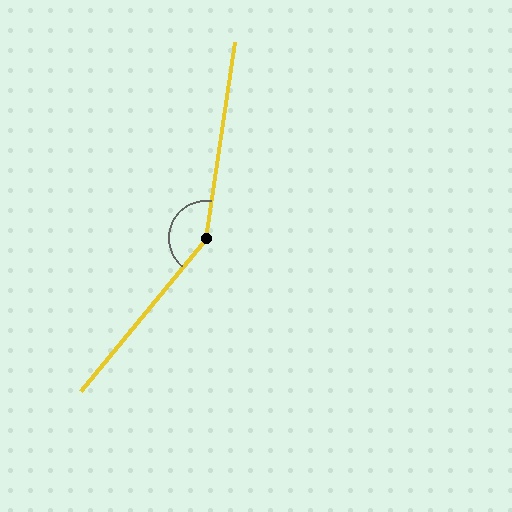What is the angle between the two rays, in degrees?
Approximately 149 degrees.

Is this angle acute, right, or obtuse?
It is obtuse.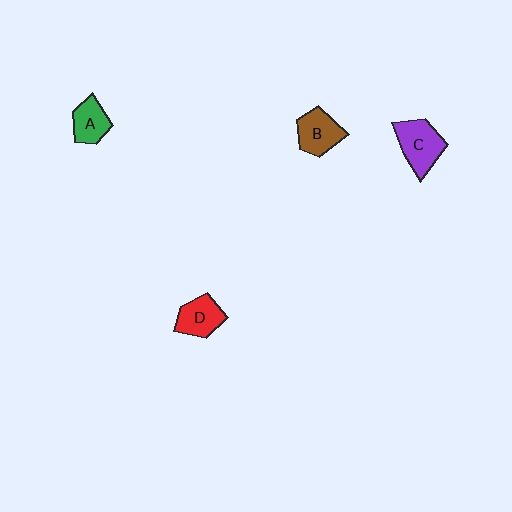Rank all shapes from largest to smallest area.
From largest to smallest: C (purple), B (brown), D (red), A (green).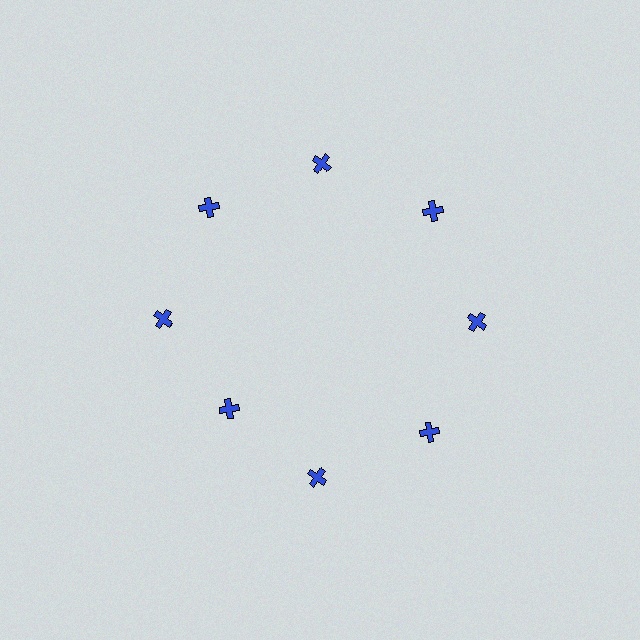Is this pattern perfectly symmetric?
No. The 8 blue crosses are arranged in a ring, but one element near the 8 o'clock position is pulled inward toward the center, breaking the 8-fold rotational symmetry.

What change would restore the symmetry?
The symmetry would be restored by moving it outward, back onto the ring so that all 8 crosses sit at equal angles and equal distance from the center.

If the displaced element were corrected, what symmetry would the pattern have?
It would have 8-fold rotational symmetry — the pattern would map onto itself every 45 degrees.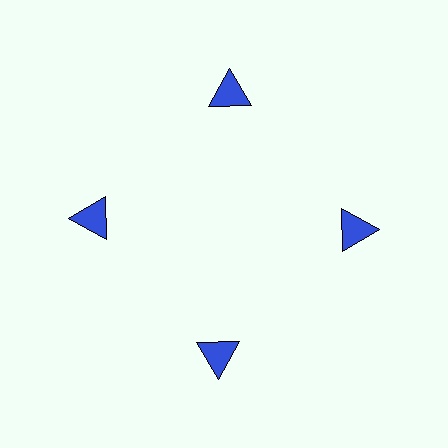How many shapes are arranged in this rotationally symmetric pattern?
There are 4 shapes, arranged in 4 groups of 1.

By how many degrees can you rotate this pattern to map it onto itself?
The pattern maps onto itself every 90 degrees of rotation.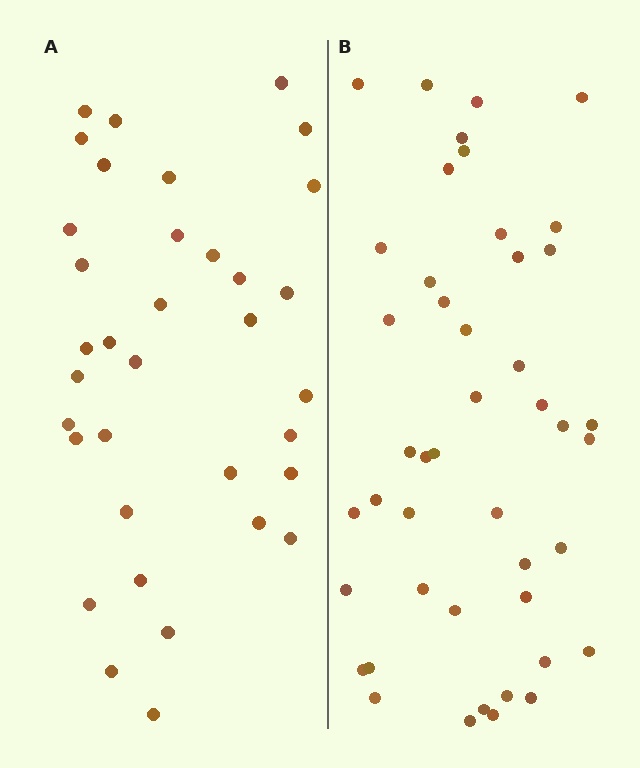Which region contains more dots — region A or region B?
Region B (the right region) has more dots.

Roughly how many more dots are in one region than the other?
Region B has roughly 10 or so more dots than region A.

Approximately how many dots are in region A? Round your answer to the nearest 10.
About 40 dots. (The exact count is 35, which rounds to 40.)